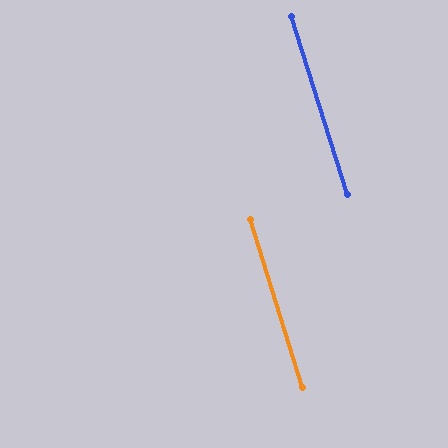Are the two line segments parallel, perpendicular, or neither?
Parallel — their directions differ by only 0.4°.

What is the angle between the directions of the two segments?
Approximately 0 degrees.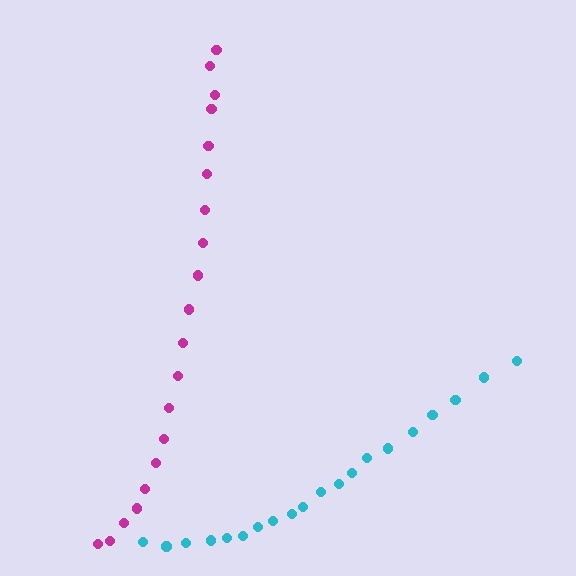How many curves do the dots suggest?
There are 2 distinct paths.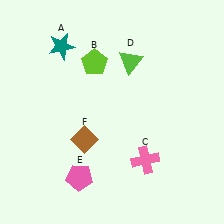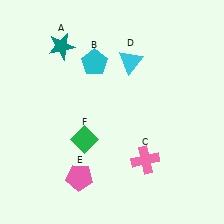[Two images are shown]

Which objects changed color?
B changed from lime to cyan. D changed from lime to cyan. F changed from brown to green.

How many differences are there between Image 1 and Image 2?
There are 3 differences between the two images.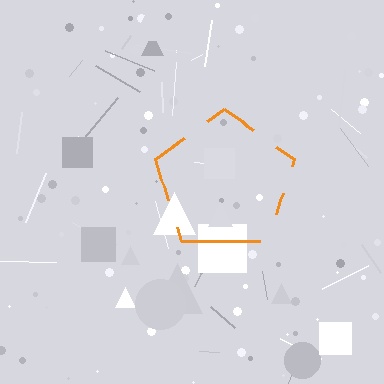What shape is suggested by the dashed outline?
The dashed outline suggests a pentagon.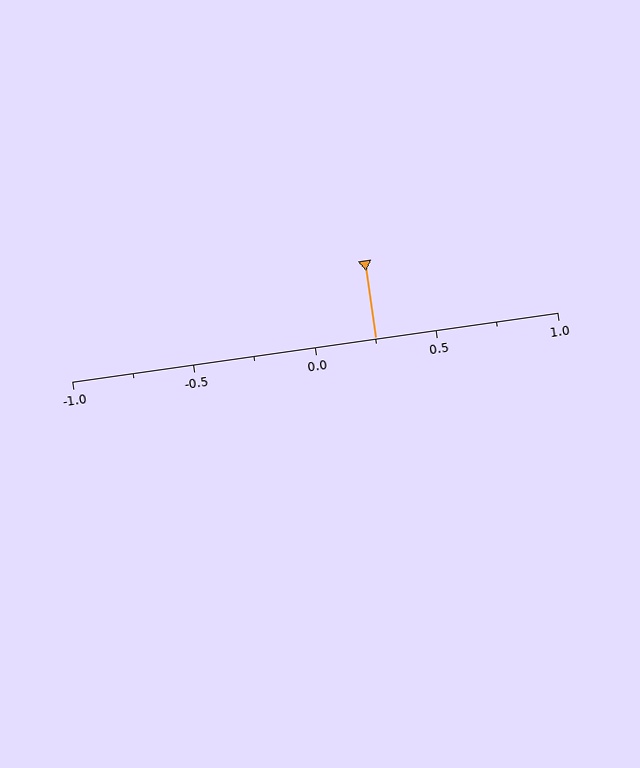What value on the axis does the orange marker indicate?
The marker indicates approximately 0.25.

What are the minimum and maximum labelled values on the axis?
The axis runs from -1.0 to 1.0.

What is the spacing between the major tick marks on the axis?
The major ticks are spaced 0.5 apart.